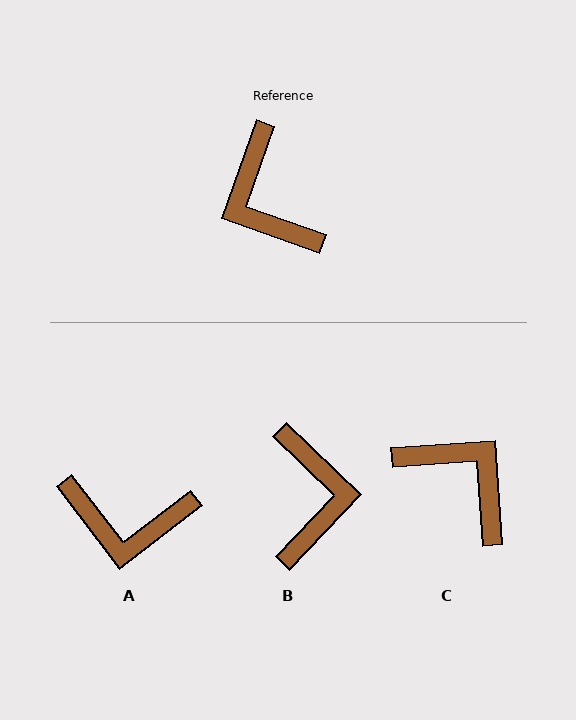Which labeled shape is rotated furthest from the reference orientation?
C, about 157 degrees away.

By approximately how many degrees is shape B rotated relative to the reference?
Approximately 156 degrees counter-clockwise.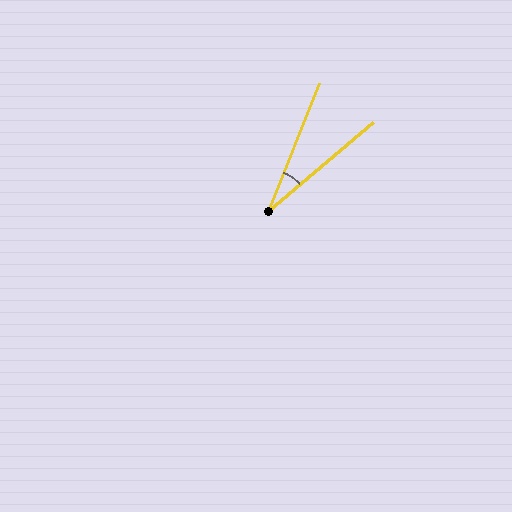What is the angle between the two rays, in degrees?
Approximately 28 degrees.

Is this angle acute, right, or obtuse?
It is acute.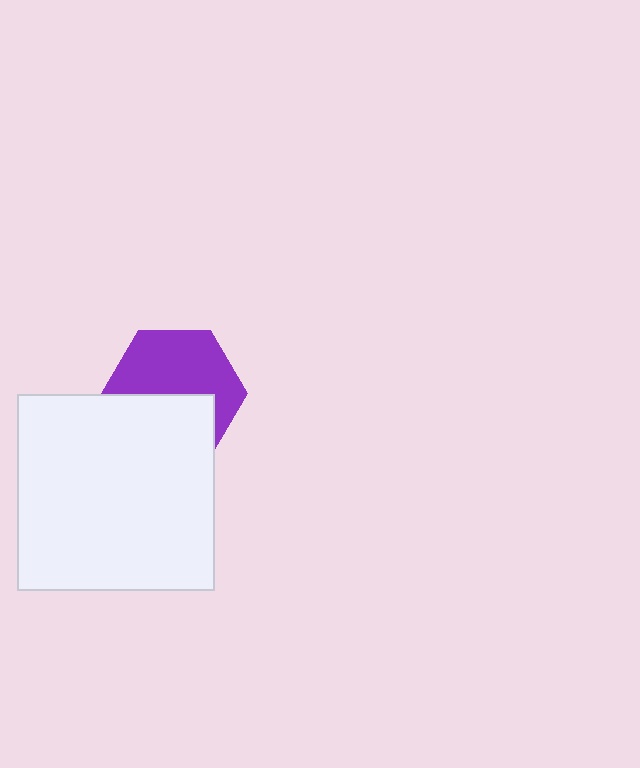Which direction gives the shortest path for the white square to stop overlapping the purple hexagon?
Moving down gives the shortest separation.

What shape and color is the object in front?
The object in front is a white square.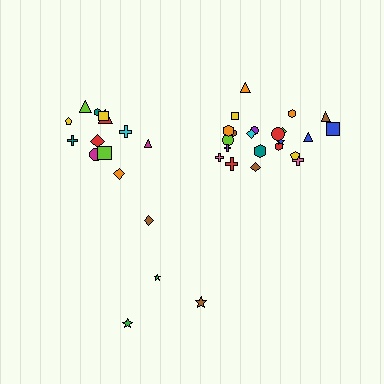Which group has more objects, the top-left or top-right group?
The top-right group.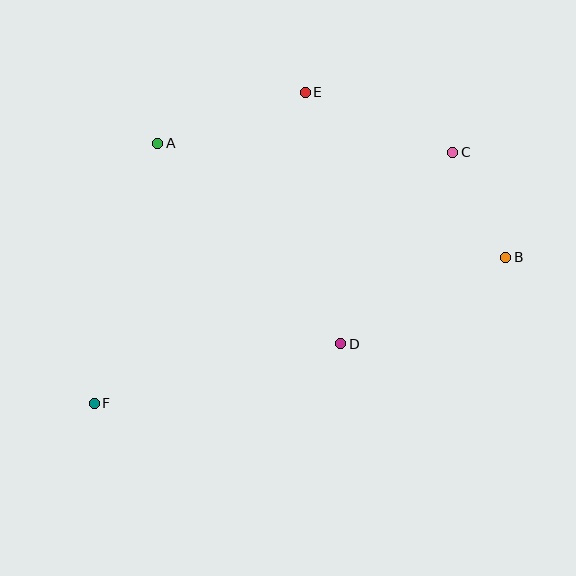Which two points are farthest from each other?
Points C and F are farthest from each other.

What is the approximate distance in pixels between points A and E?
The distance between A and E is approximately 156 pixels.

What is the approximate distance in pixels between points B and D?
The distance between B and D is approximately 186 pixels.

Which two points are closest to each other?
Points B and C are closest to each other.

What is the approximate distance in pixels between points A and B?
The distance between A and B is approximately 366 pixels.